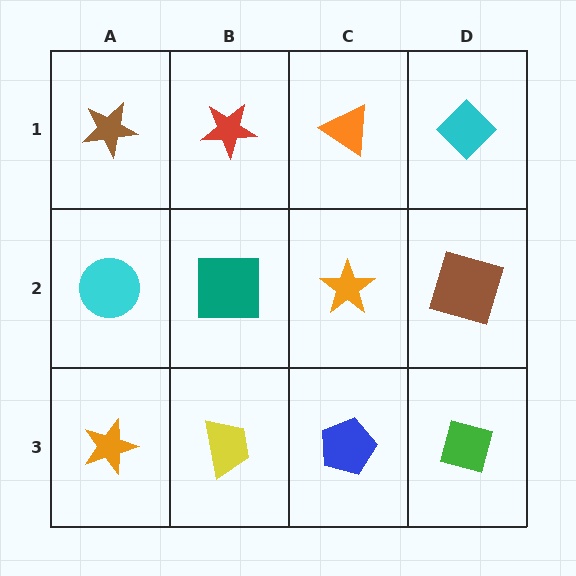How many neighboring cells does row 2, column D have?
3.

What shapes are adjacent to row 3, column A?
A cyan circle (row 2, column A), a yellow trapezoid (row 3, column B).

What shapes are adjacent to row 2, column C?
An orange triangle (row 1, column C), a blue pentagon (row 3, column C), a teal square (row 2, column B), a brown square (row 2, column D).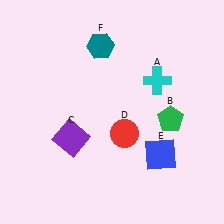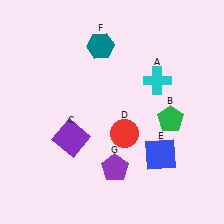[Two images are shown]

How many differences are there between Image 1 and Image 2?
There is 1 difference between the two images.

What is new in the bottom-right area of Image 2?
A purple pentagon (G) was added in the bottom-right area of Image 2.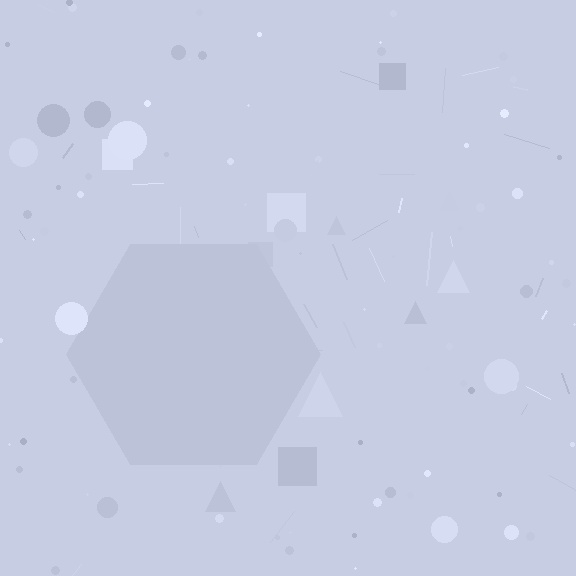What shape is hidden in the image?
A hexagon is hidden in the image.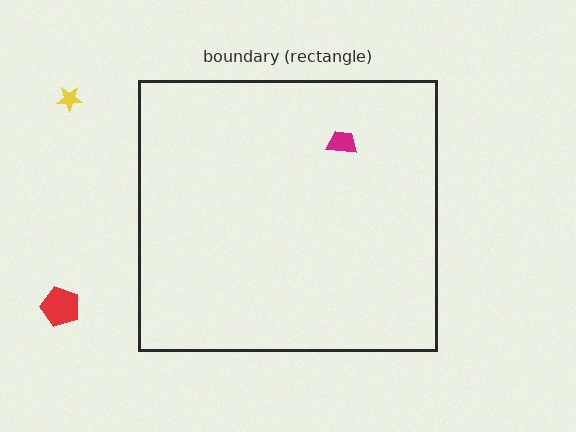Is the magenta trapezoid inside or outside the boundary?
Inside.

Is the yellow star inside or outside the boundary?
Outside.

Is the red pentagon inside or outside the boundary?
Outside.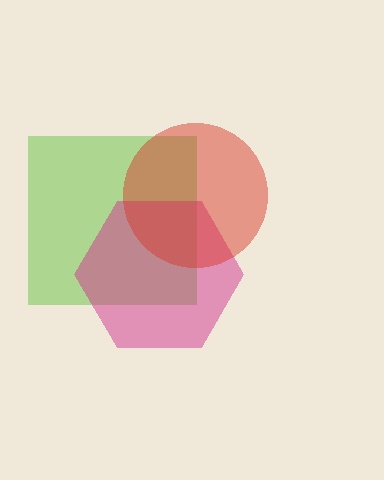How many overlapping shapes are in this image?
There are 3 overlapping shapes in the image.